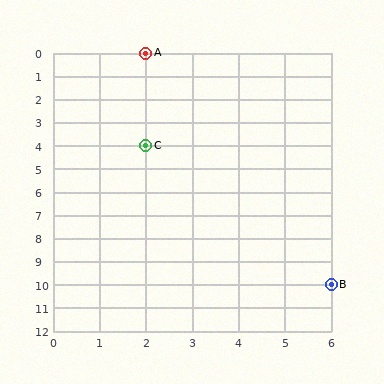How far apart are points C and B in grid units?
Points C and B are 4 columns and 6 rows apart (about 7.2 grid units diagonally).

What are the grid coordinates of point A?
Point A is at grid coordinates (2, 0).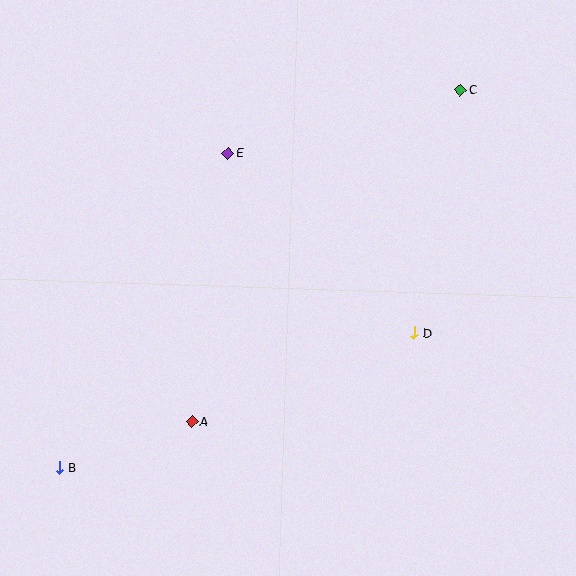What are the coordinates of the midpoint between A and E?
The midpoint between A and E is at (210, 287).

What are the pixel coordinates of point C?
Point C is at (460, 90).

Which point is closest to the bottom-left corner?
Point B is closest to the bottom-left corner.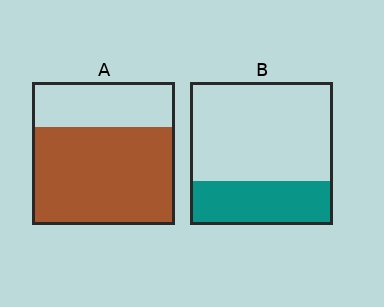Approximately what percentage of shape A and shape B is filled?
A is approximately 70% and B is approximately 30%.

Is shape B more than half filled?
No.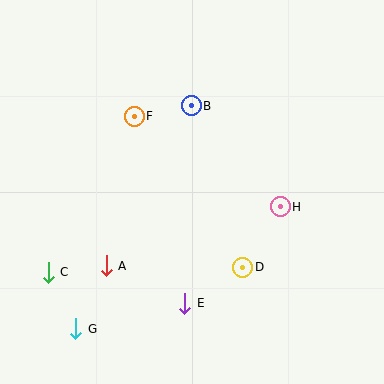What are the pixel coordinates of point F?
Point F is at (134, 116).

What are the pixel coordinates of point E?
Point E is at (185, 303).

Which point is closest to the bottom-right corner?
Point D is closest to the bottom-right corner.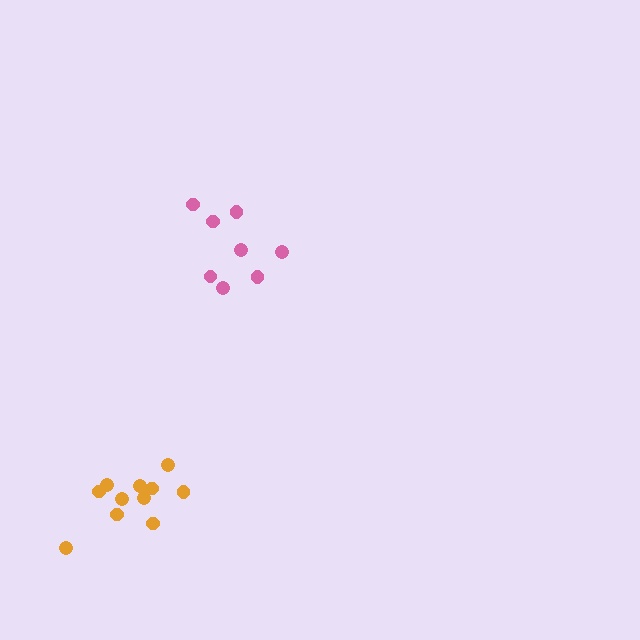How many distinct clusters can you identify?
There are 2 distinct clusters.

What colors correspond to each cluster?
The clusters are colored: orange, pink.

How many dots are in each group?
Group 1: 11 dots, Group 2: 8 dots (19 total).